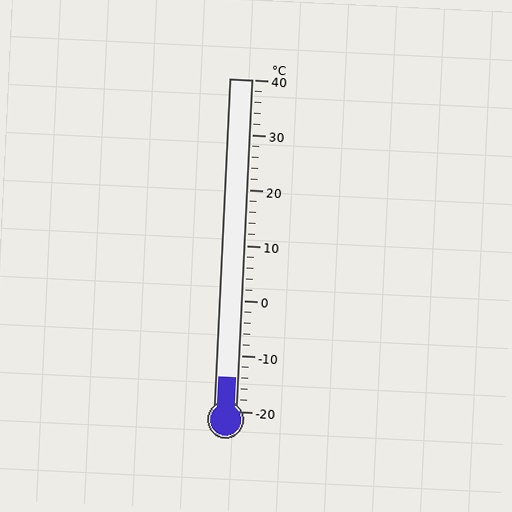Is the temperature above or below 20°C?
The temperature is below 20°C.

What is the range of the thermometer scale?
The thermometer scale ranges from -20°C to 40°C.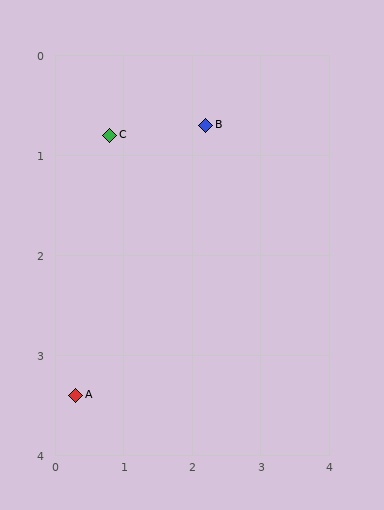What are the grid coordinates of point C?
Point C is at approximately (0.8, 0.8).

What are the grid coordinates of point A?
Point A is at approximately (0.3, 3.4).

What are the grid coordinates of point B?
Point B is at approximately (2.2, 0.7).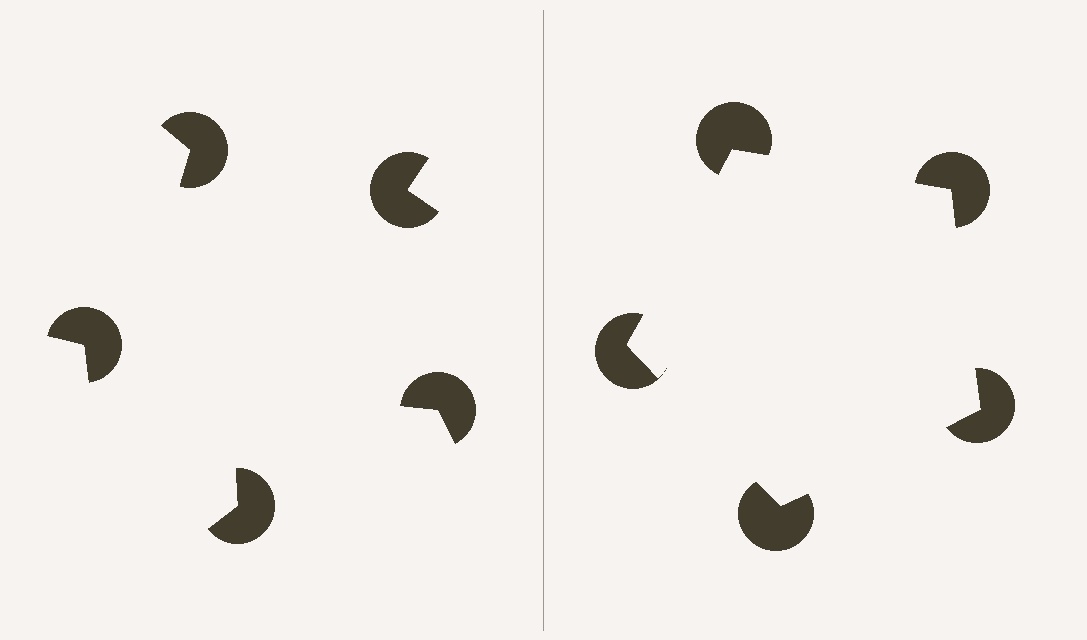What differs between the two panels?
The pac-man discs are positioned identically on both sides; only the wedge orientations differ. On the right they align to a pentagon; on the left they are misaligned.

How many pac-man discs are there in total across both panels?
10 — 5 on each side.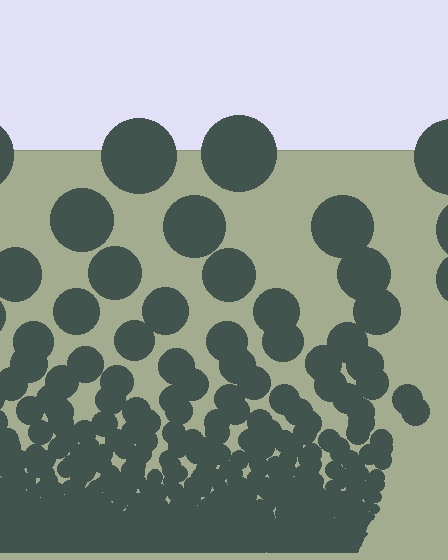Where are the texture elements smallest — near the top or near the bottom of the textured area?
Near the bottom.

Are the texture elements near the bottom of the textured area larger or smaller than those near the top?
Smaller. The gradient is inverted — elements near the bottom are smaller and denser.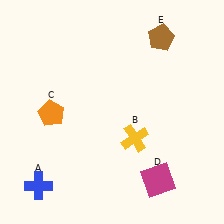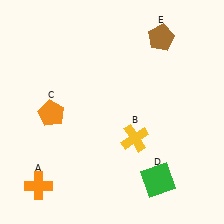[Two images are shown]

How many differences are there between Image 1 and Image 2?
There are 2 differences between the two images.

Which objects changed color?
A changed from blue to orange. D changed from magenta to green.